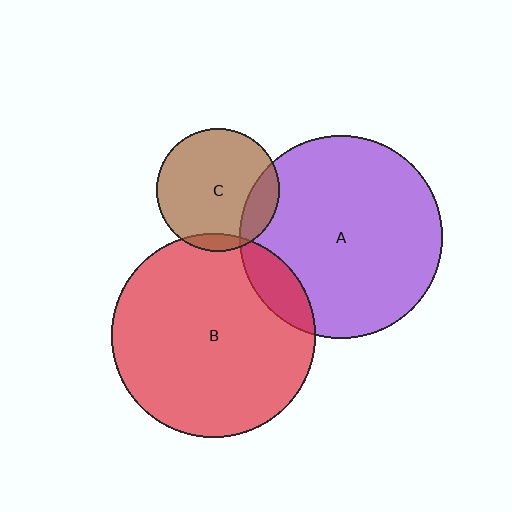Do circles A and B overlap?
Yes.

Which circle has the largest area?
Circle B (red).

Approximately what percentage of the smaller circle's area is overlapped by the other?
Approximately 10%.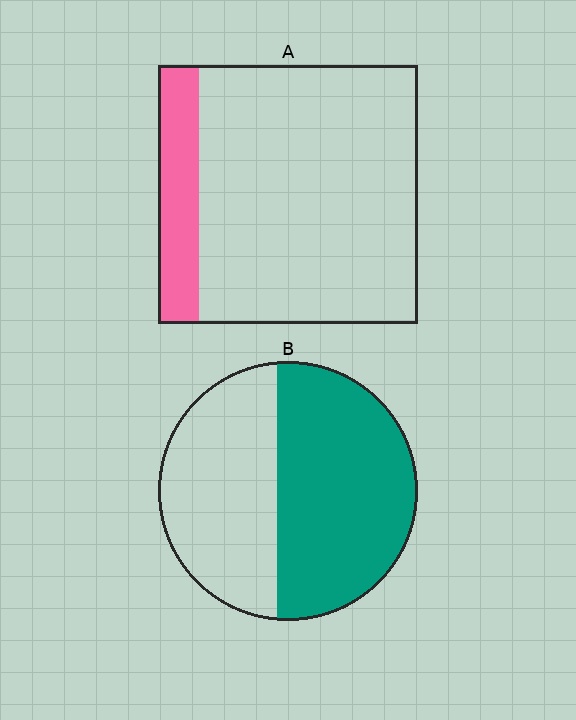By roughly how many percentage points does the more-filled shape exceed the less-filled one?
By roughly 40 percentage points (B over A).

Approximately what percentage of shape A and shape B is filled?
A is approximately 15% and B is approximately 55%.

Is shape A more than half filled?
No.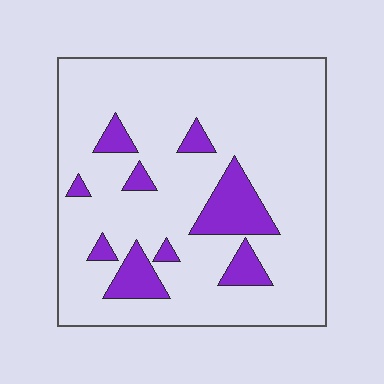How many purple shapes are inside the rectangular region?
9.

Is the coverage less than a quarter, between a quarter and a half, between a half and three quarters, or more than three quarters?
Less than a quarter.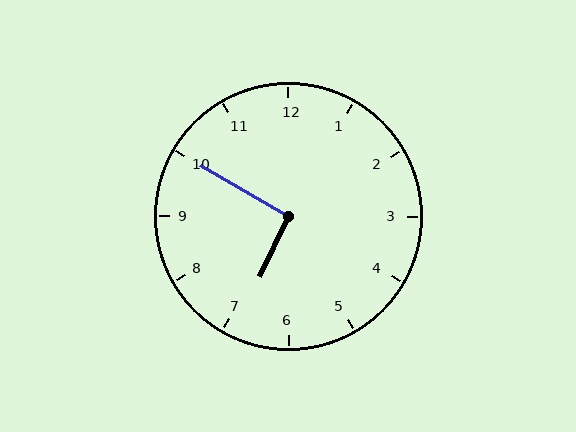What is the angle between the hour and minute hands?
Approximately 95 degrees.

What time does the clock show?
6:50.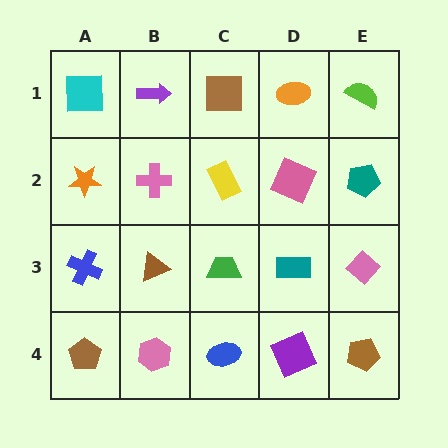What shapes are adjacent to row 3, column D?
A pink square (row 2, column D), a purple square (row 4, column D), a green trapezoid (row 3, column C), a pink diamond (row 3, column E).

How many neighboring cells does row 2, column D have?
4.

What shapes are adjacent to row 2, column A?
A cyan square (row 1, column A), a blue cross (row 3, column A), a pink cross (row 2, column B).